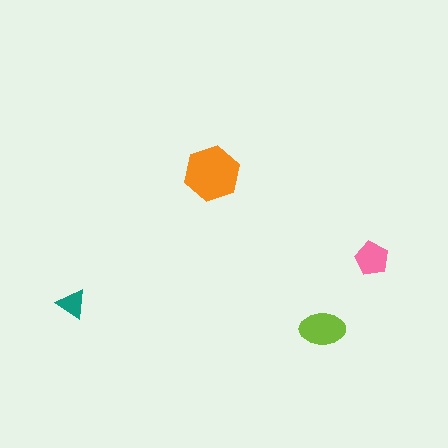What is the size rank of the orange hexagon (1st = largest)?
1st.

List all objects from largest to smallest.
The orange hexagon, the lime ellipse, the pink pentagon, the teal triangle.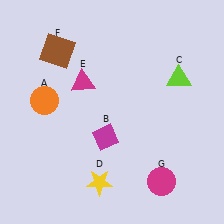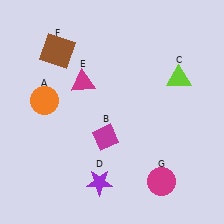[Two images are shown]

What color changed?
The star (D) changed from yellow in Image 1 to purple in Image 2.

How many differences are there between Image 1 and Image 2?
There is 1 difference between the two images.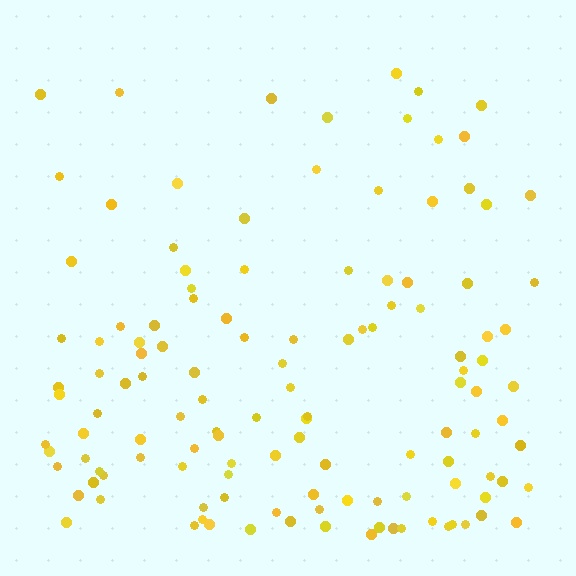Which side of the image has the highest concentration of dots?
The bottom.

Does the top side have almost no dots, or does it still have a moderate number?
Still a moderate number, just noticeably fewer than the bottom.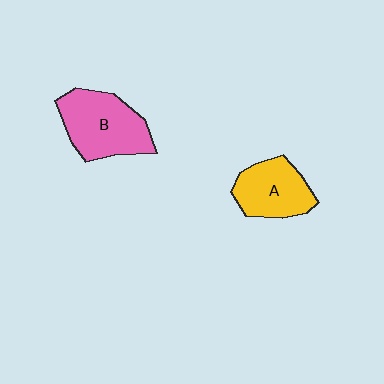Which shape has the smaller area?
Shape A (yellow).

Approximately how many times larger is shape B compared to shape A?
Approximately 1.3 times.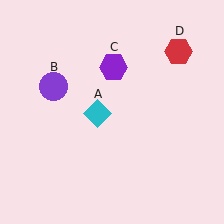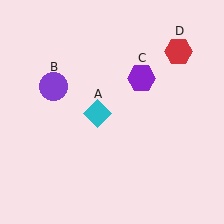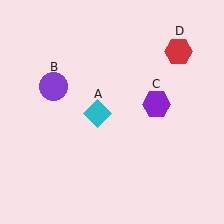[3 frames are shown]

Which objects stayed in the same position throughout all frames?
Cyan diamond (object A) and purple circle (object B) and red hexagon (object D) remained stationary.